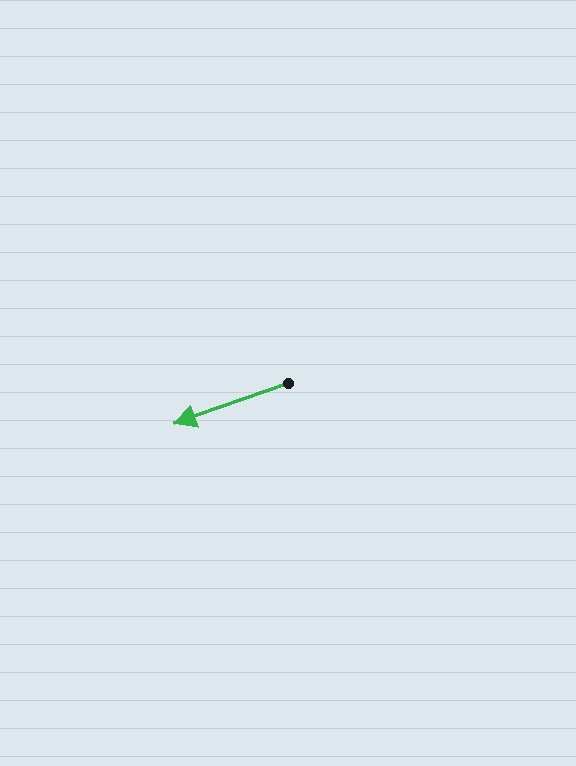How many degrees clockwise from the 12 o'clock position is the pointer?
Approximately 250 degrees.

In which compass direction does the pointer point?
West.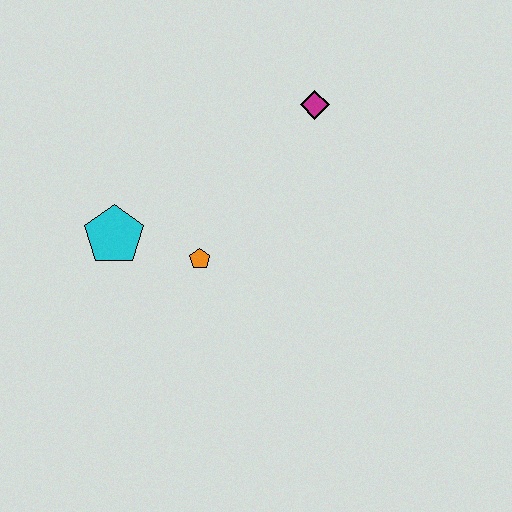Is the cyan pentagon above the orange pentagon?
Yes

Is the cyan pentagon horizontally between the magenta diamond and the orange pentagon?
No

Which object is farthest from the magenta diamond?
The cyan pentagon is farthest from the magenta diamond.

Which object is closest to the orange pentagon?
The cyan pentagon is closest to the orange pentagon.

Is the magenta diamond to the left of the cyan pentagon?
No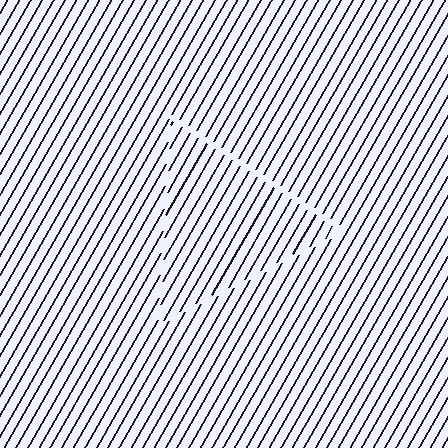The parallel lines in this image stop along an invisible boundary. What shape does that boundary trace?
An illusory triangle. The interior of the shape contains the same grating, shifted by half a period — the contour is defined by the phase discontinuity where line-ends from the inner and outer gratings abut.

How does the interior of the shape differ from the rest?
The interior of the shape contains the same grating, shifted by half a period — the contour is defined by the phase discontinuity where line-ends from the inner and outer gratings abut.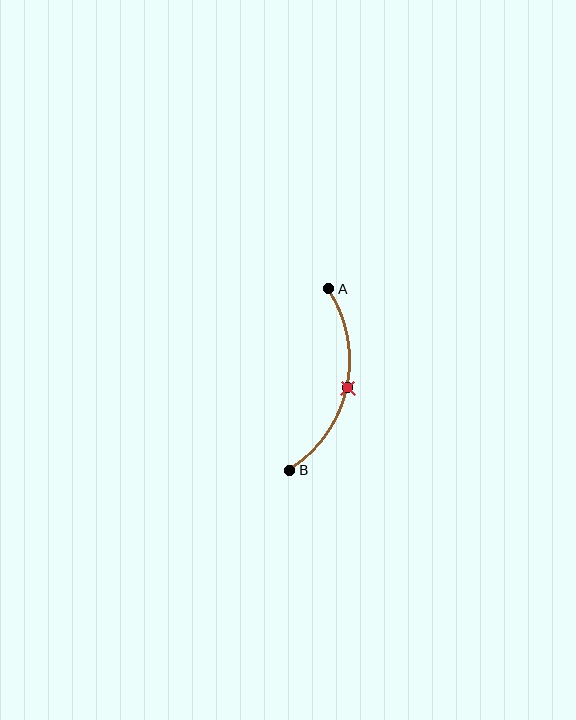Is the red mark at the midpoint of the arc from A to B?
Yes. The red mark lies on the arc at equal arc-length from both A and B — it is the arc midpoint.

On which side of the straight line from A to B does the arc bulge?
The arc bulges to the right of the straight line connecting A and B.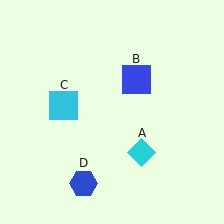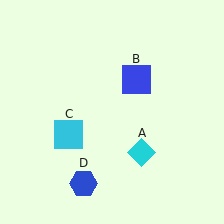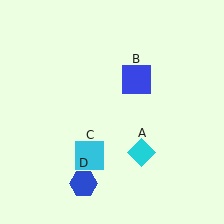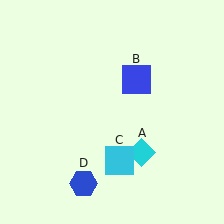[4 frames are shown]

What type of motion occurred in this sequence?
The cyan square (object C) rotated counterclockwise around the center of the scene.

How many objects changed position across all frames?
1 object changed position: cyan square (object C).